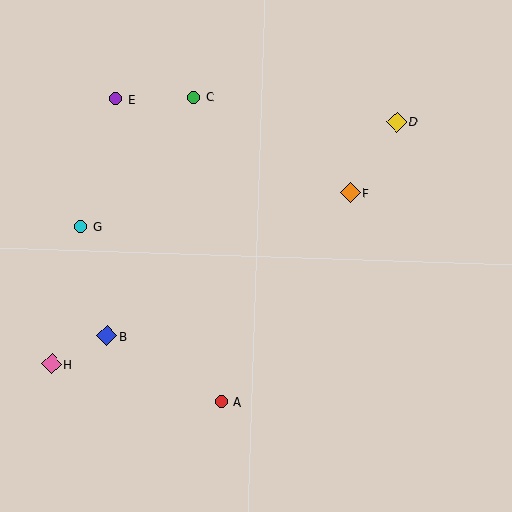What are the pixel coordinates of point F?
Point F is at (350, 193).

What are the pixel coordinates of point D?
Point D is at (397, 122).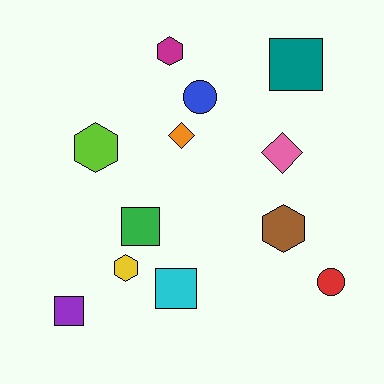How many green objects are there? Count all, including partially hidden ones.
There is 1 green object.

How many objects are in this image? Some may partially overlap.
There are 12 objects.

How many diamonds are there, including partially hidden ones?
There are 2 diamonds.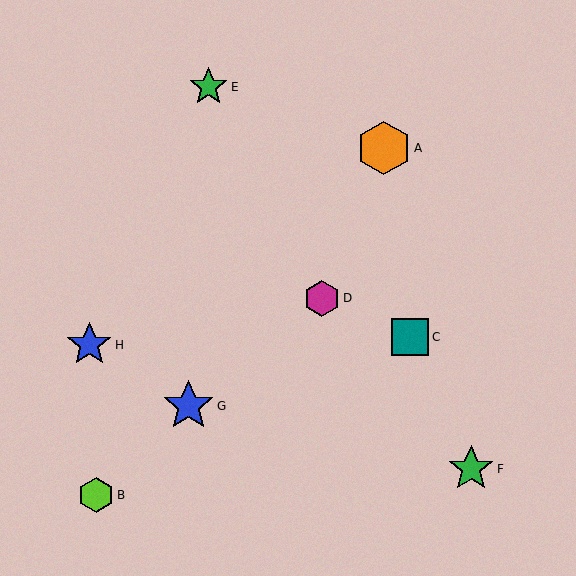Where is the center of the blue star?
The center of the blue star is at (89, 345).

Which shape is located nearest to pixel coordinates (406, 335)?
The teal square (labeled C) at (410, 337) is nearest to that location.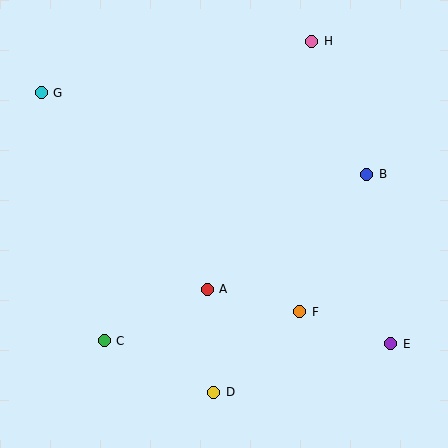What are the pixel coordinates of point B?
Point B is at (367, 174).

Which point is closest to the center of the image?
Point A at (207, 289) is closest to the center.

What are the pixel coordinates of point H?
Point H is at (312, 41).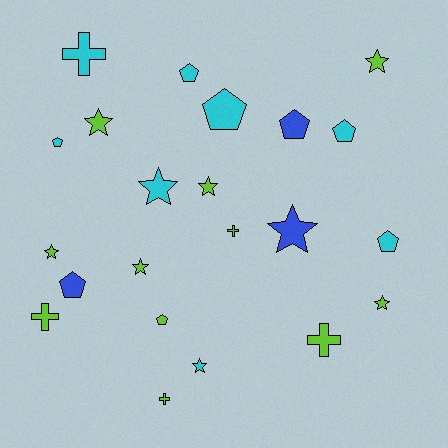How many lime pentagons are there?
There is 1 lime pentagon.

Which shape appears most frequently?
Star, with 9 objects.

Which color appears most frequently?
Lime, with 11 objects.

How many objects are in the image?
There are 22 objects.